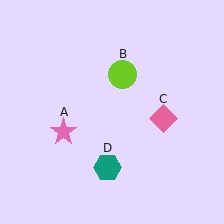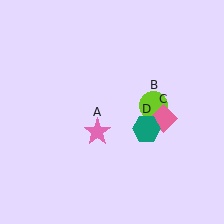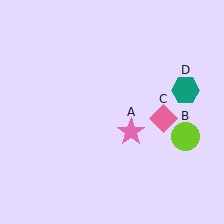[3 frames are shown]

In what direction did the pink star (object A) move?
The pink star (object A) moved right.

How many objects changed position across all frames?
3 objects changed position: pink star (object A), lime circle (object B), teal hexagon (object D).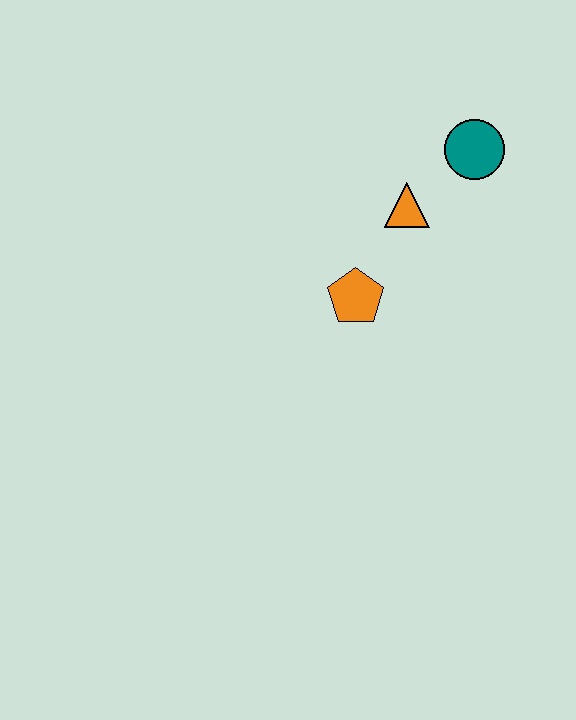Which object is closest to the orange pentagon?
The orange triangle is closest to the orange pentagon.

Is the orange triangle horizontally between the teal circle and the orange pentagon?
Yes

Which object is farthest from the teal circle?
The orange pentagon is farthest from the teal circle.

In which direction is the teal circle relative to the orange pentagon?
The teal circle is above the orange pentagon.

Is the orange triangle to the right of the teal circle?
No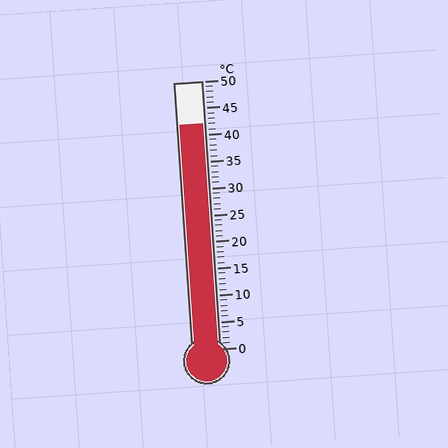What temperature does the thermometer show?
The thermometer shows approximately 42°C.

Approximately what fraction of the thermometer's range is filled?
The thermometer is filled to approximately 85% of its range.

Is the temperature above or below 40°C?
The temperature is above 40°C.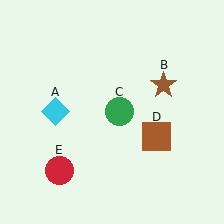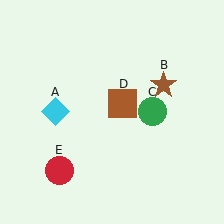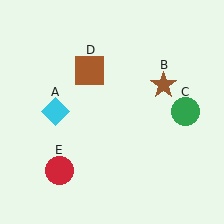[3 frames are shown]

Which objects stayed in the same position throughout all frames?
Cyan diamond (object A) and brown star (object B) and red circle (object E) remained stationary.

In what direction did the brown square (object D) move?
The brown square (object D) moved up and to the left.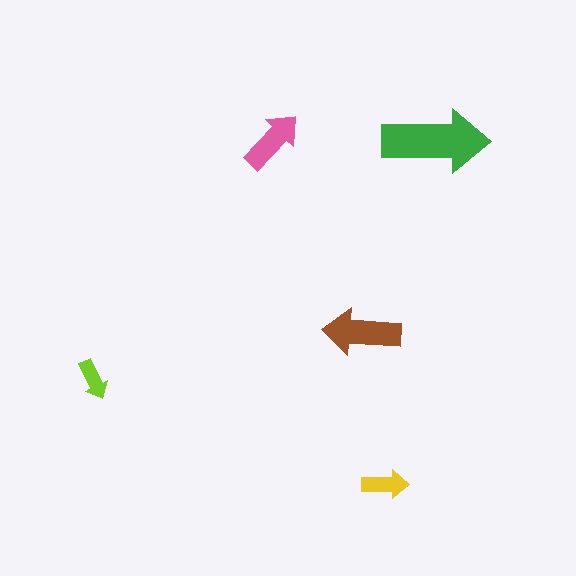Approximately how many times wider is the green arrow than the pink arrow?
About 1.5 times wider.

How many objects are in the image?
There are 5 objects in the image.